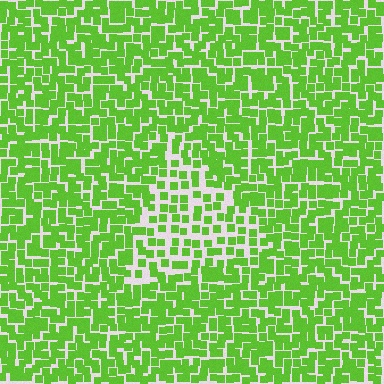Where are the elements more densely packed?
The elements are more densely packed outside the triangle boundary.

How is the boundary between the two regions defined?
The boundary is defined by a change in element density (approximately 1.8x ratio). All elements are the same color, size, and shape.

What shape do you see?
I see a triangle.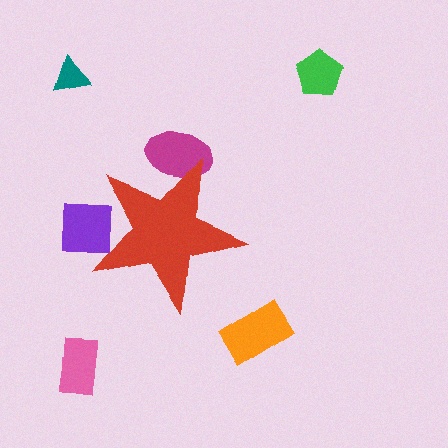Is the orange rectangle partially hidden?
No, the orange rectangle is fully visible.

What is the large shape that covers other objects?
A red star.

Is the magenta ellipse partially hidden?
Yes, the magenta ellipse is partially hidden behind the red star.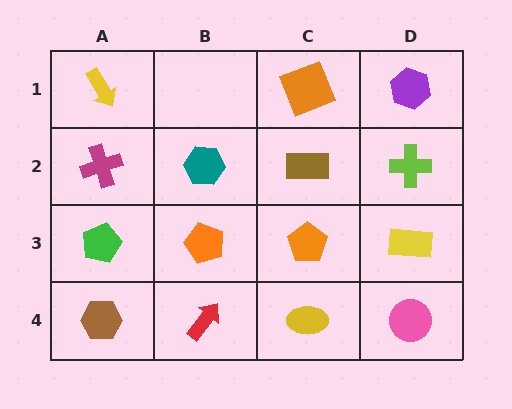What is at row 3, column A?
A green pentagon.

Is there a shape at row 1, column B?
No, that cell is empty.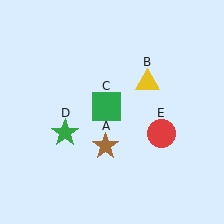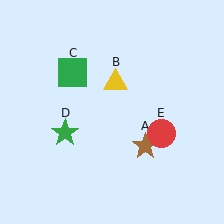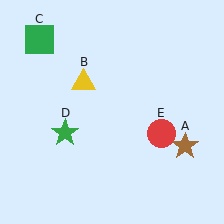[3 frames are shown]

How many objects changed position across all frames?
3 objects changed position: brown star (object A), yellow triangle (object B), green square (object C).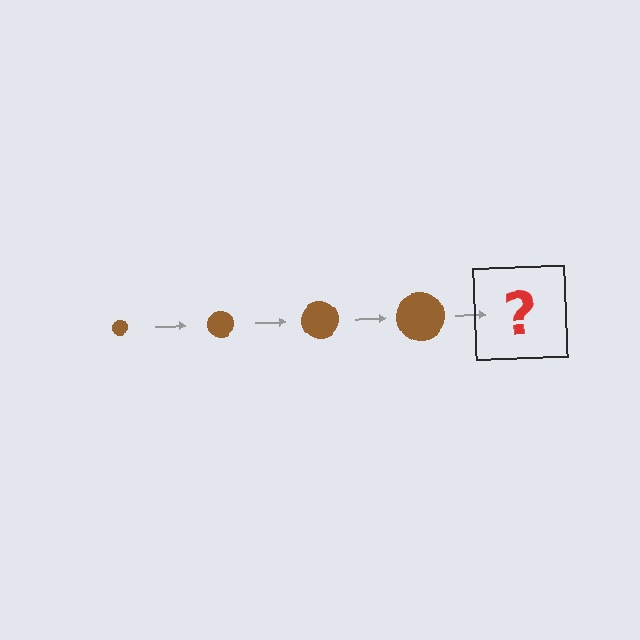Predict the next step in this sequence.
The next step is a brown circle, larger than the previous one.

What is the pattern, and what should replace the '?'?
The pattern is that the circle gets progressively larger each step. The '?' should be a brown circle, larger than the previous one.